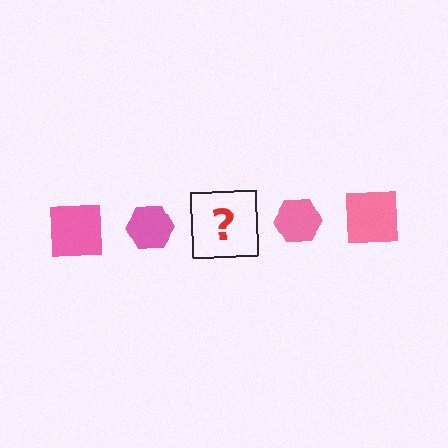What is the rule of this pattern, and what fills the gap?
The rule is that the pattern cycles through square, hexagon shapes in pink. The gap should be filled with a pink square.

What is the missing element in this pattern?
The missing element is a pink square.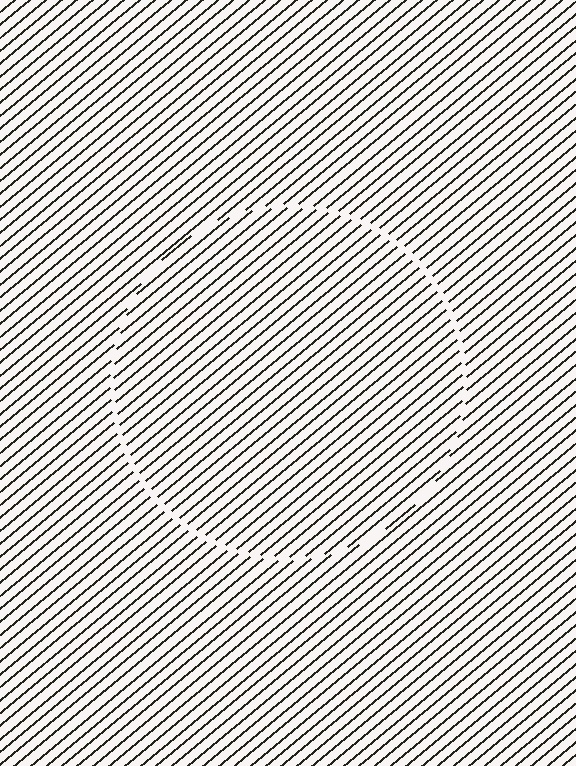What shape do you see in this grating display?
An illusory circle. The interior of the shape contains the same grating, shifted by half a period — the contour is defined by the phase discontinuity where line-ends from the inner and outer gratings abut.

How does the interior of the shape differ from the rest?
The interior of the shape contains the same grating, shifted by half a period — the contour is defined by the phase discontinuity where line-ends from the inner and outer gratings abut.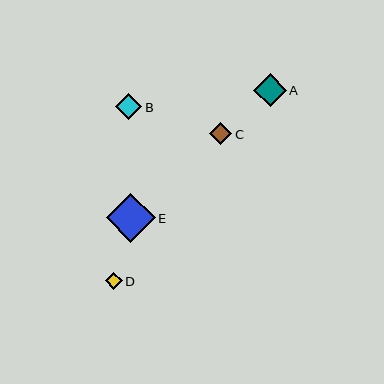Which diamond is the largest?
Diamond E is the largest with a size of approximately 49 pixels.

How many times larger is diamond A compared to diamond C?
Diamond A is approximately 1.5 times the size of diamond C.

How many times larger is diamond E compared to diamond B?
Diamond E is approximately 1.9 times the size of diamond B.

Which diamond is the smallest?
Diamond D is the smallest with a size of approximately 17 pixels.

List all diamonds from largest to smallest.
From largest to smallest: E, A, B, C, D.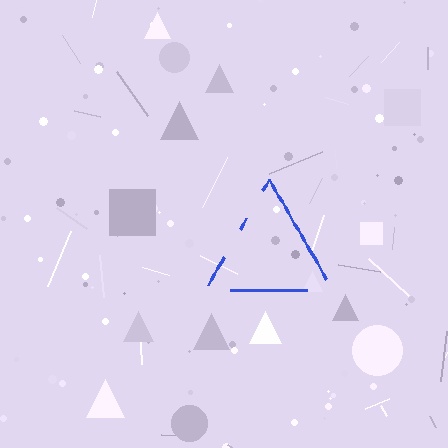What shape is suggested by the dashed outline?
The dashed outline suggests a triangle.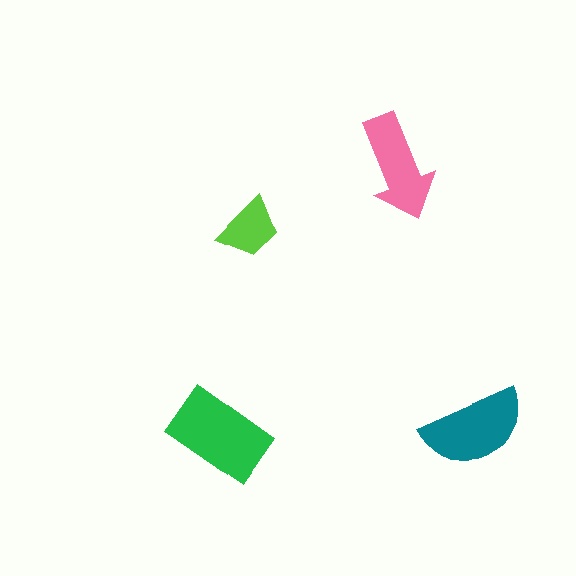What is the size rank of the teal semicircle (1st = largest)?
2nd.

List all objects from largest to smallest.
The green rectangle, the teal semicircle, the pink arrow, the lime trapezoid.